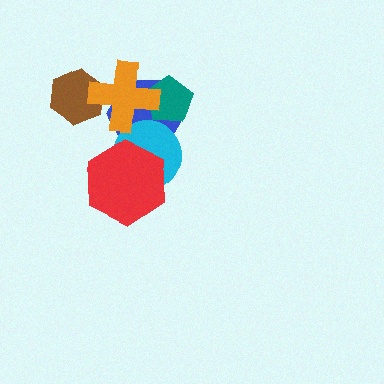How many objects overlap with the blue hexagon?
4 objects overlap with the blue hexagon.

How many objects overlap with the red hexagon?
2 objects overlap with the red hexagon.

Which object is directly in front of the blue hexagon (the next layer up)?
The cyan circle is directly in front of the blue hexagon.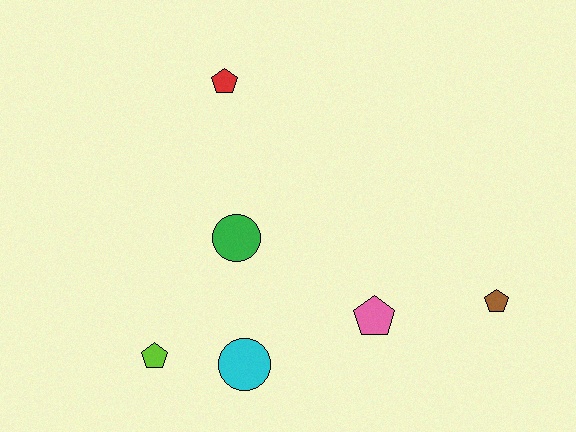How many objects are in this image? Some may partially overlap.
There are 6 objects.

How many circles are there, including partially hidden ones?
There are 2 circles.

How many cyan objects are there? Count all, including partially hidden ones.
There is 1 cyan object.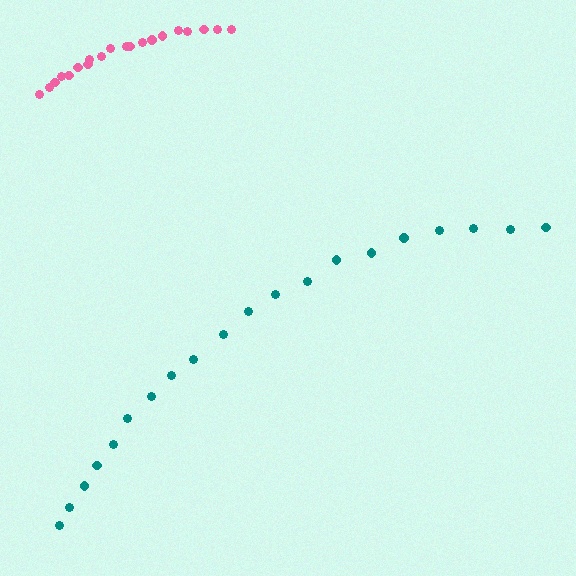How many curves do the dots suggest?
There are 2 distinct paths.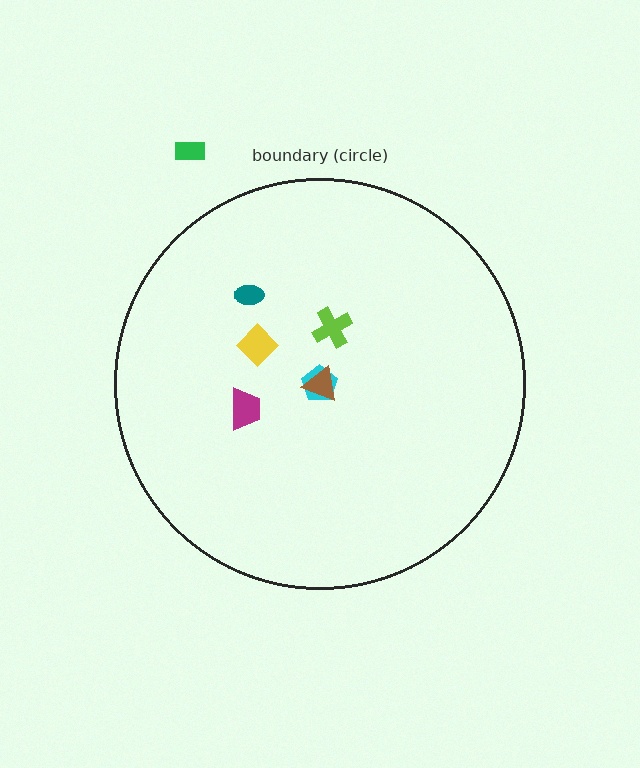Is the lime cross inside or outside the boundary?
Inside.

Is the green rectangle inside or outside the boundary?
Outside.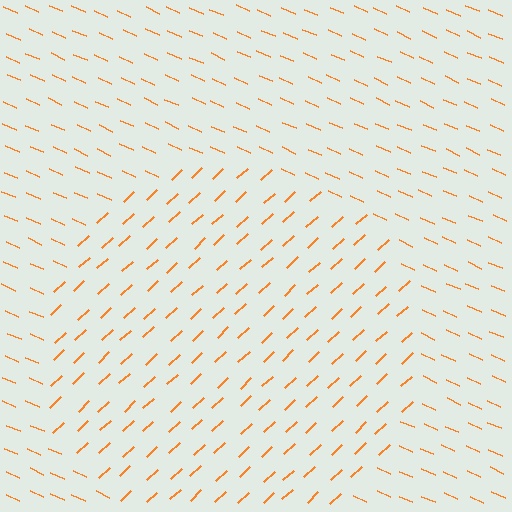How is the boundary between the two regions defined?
The boundary is defined purely by a change in line orientation (approximately 67 degrees difference). All lines are the same color and thickness.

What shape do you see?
I see a circle.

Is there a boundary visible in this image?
Yes, there is a texture boundary formed by a change in line orientation.